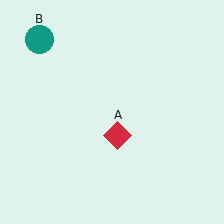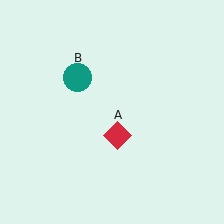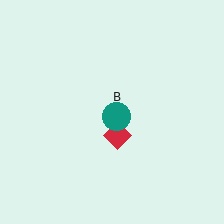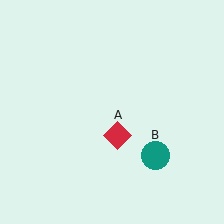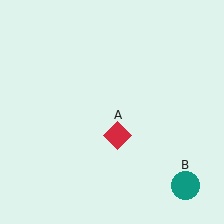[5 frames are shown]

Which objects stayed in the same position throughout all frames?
Red diamond (object A) remained stationary.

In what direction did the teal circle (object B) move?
The teal circle (object B) moved down and to the right.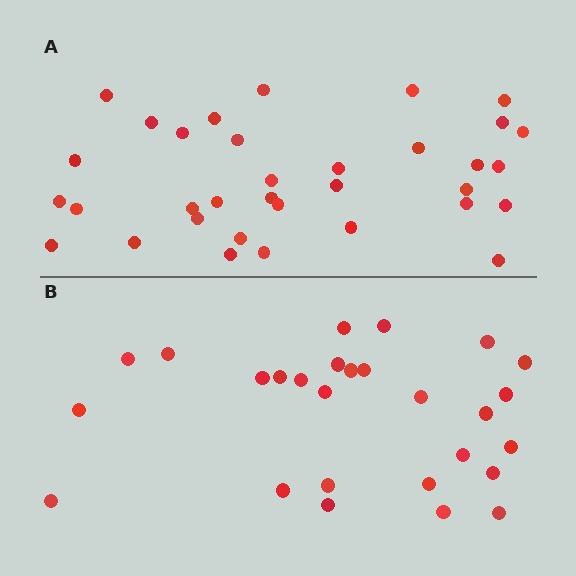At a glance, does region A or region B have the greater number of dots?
Region A (the top region) has more dots.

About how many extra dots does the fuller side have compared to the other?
Region A has roughly 8 or so more dots than region B.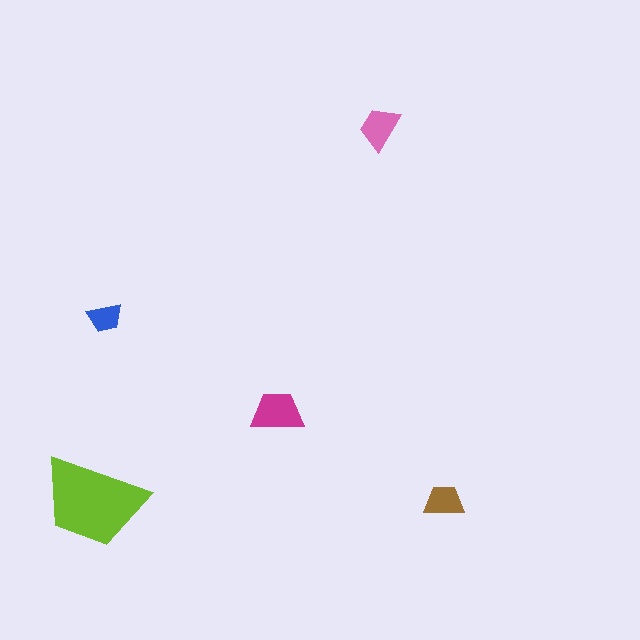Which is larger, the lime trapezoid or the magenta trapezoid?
The lime one.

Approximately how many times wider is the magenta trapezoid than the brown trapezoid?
About 1.5 times wider.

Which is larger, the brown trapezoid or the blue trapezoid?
The brown one.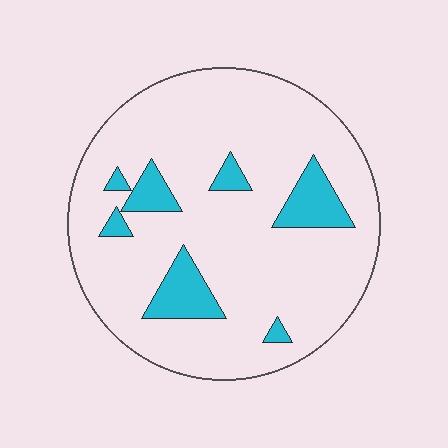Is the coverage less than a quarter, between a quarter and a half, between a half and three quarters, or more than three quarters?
Less than a quarter.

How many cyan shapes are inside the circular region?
7.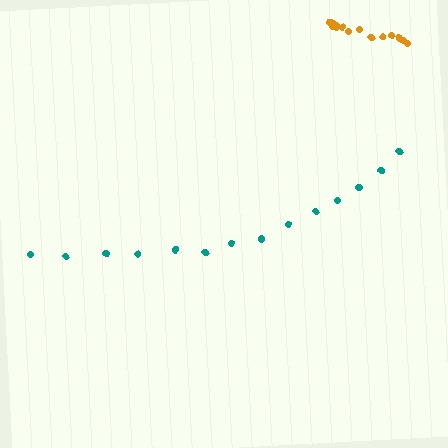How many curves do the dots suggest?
There are 2 distinct paths.